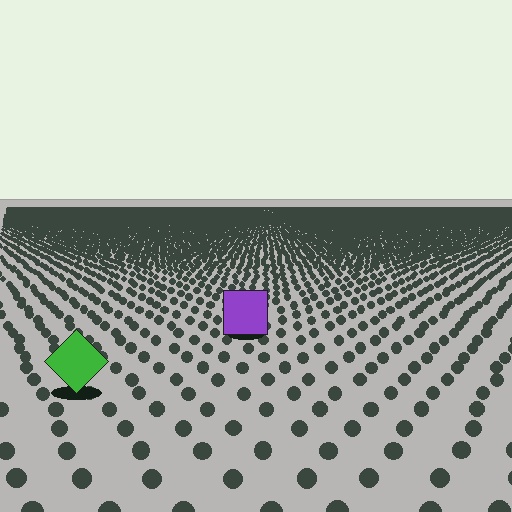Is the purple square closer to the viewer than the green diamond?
No. The green diamond is closer — you can tell from the texture gradient: the ground texture is coarser near it.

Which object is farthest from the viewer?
The purple square is farthest from the viewer. It appears smaller and the ground texture around it is denser.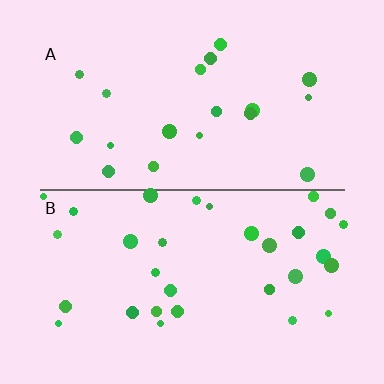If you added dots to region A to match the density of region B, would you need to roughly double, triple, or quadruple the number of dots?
Approximately double.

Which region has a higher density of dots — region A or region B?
B (the bottom).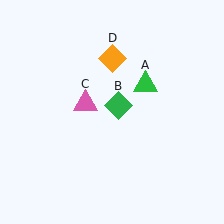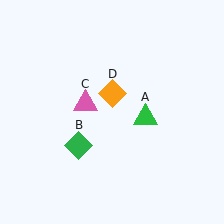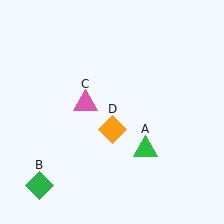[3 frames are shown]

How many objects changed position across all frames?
3 objects changed position: green triangle (object A), green diamond (object B), orange diamond (object D).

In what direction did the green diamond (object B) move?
The green diamond (object B) moved down and to the left.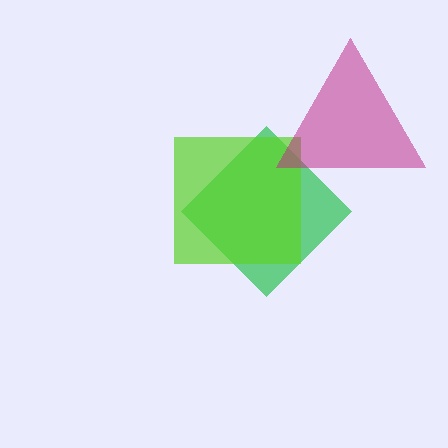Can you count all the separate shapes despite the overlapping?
Yes, there are 3 separate shapes.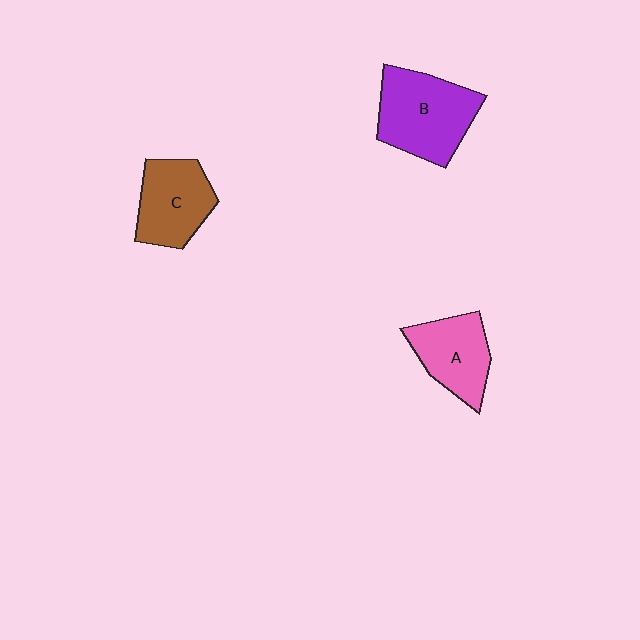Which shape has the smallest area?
Shape A (pink).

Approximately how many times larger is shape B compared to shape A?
Approximately 1.4 times.